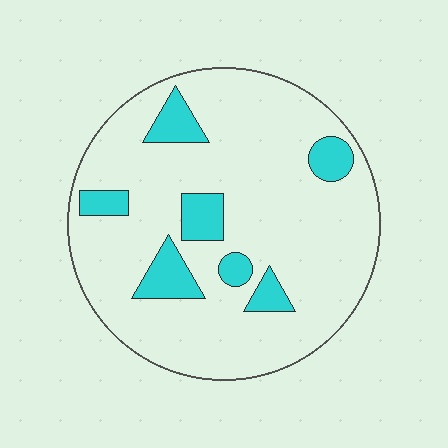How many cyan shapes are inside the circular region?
7.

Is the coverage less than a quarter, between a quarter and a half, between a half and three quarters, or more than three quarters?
Less than a quarter.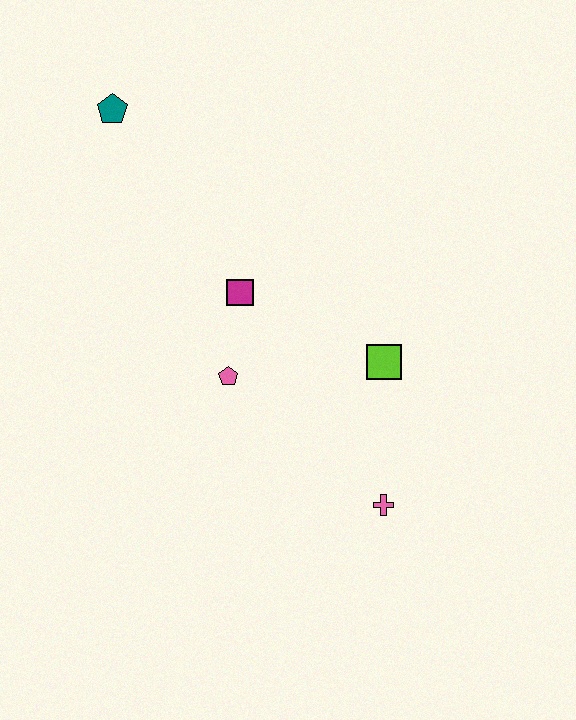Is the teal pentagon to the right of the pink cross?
No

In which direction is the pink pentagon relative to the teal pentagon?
The pink pentagon is below the teal pentagon.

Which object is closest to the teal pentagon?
The magenta square is closest to the teal pentagon.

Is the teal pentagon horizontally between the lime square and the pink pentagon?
No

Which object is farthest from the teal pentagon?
The pink cross is farthest from the teal pentagon.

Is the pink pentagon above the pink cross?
Yes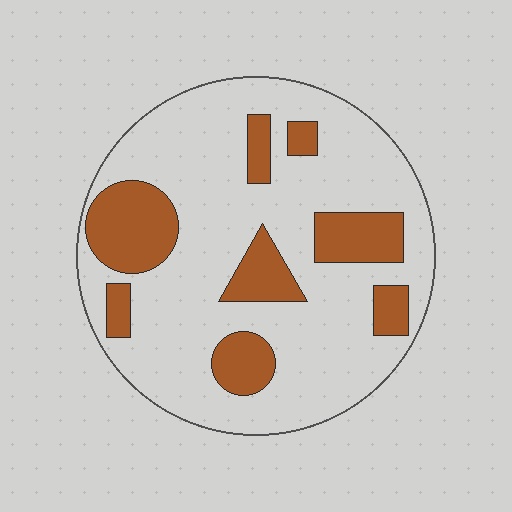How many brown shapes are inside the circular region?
8.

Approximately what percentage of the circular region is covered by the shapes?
Approximately 25%.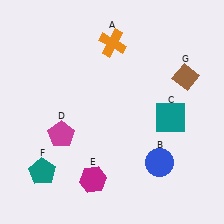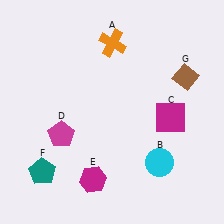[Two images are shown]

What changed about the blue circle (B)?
In Image 1, B is blue. In Image 2, it changed to cyan.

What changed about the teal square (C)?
In Image 1, C is teal. In Image 2, it changed to magenta.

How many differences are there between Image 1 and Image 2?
There are 2 differences between the two images.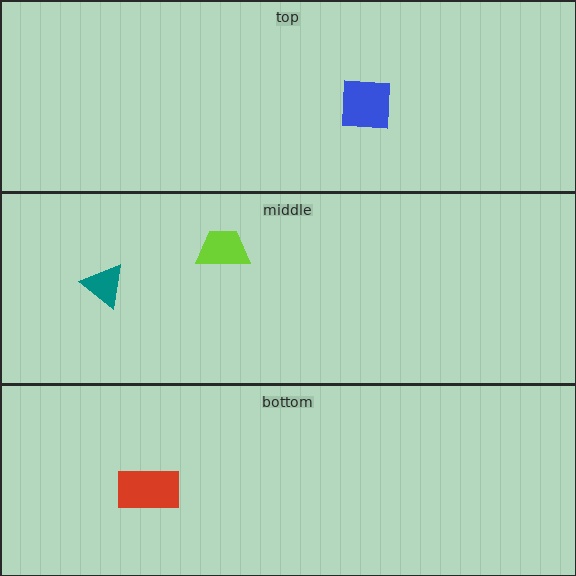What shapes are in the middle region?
The teal triangle, the lime trapezoid.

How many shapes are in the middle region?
2.